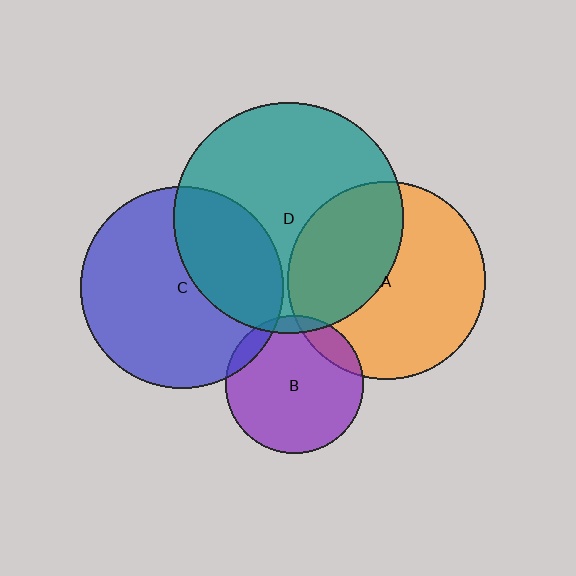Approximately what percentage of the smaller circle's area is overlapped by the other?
Approximately 40%.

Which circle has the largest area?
Circle D (teal).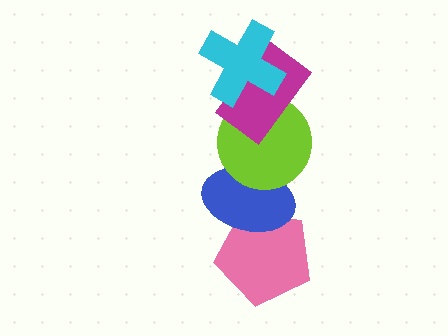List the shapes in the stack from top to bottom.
From top to bottom: the cyan cross, the magenta rectangle, the lime circle, the blue ellipse, the pink pentagon.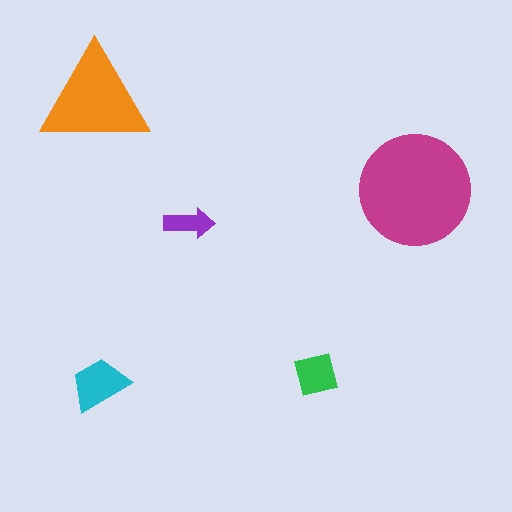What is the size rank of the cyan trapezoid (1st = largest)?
3rd.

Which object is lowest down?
The cyan trapezoid is bottommost.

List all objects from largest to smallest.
The magenta circle, the orange triangle, the cyan trapezoid, the green square, the purple arrow.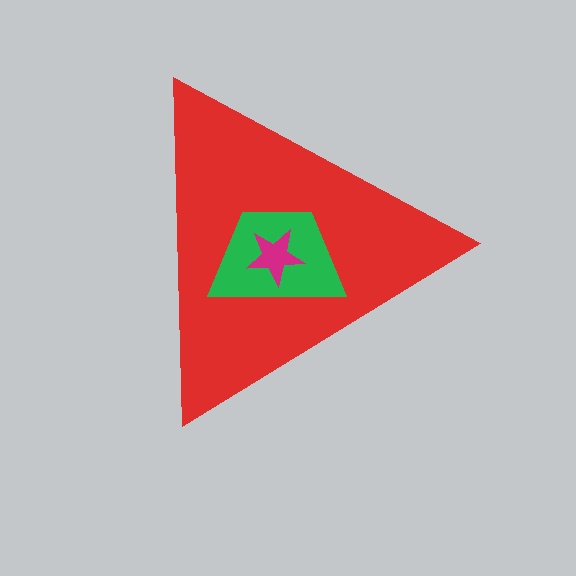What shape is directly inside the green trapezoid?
The magenta star.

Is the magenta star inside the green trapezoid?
Yes.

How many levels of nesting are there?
3.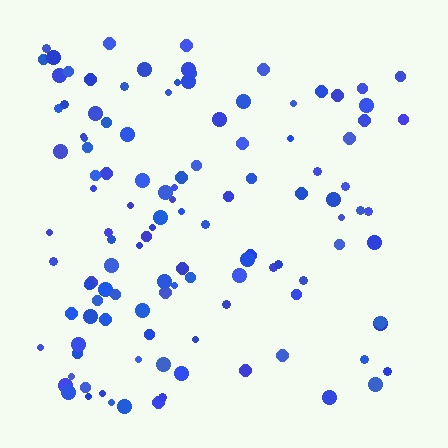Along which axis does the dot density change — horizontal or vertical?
Horizontal.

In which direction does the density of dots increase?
From right to left, with the left side densest.